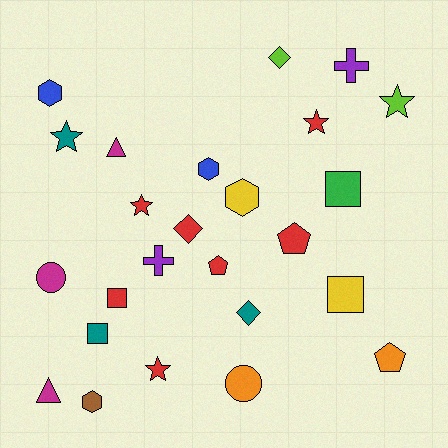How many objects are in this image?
There are 25 objects.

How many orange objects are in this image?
There are 2 orange objects.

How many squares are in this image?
There are 4 squares.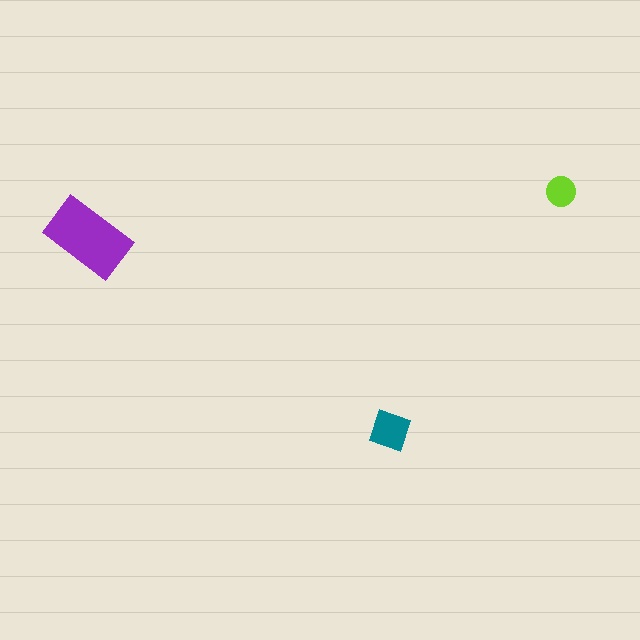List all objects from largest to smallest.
The purple rectangle, the teal diamond, the lime circle.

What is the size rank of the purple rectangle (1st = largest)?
1st.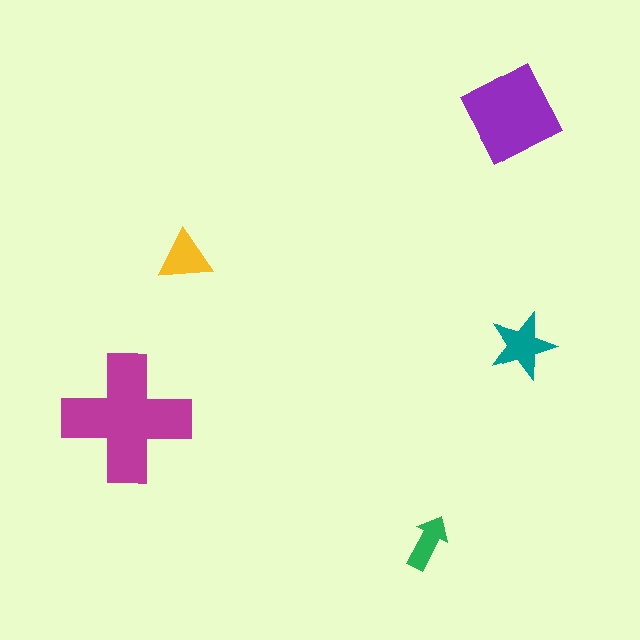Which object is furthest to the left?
The magenta cross is leftmost.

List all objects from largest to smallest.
The magenta cross, the purple square, the teal star, the yellow triangle, the green arrow.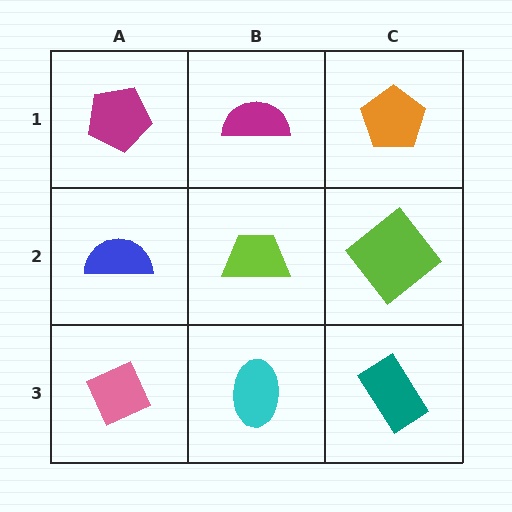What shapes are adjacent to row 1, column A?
A blue semicircle (row 2, column A), a magenta semicircle (row 1, column B).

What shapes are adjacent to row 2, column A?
A magenta pentagon (row 1, column A), a pink diamond (row 3, column A), a lime trapezoid (row 2, column B).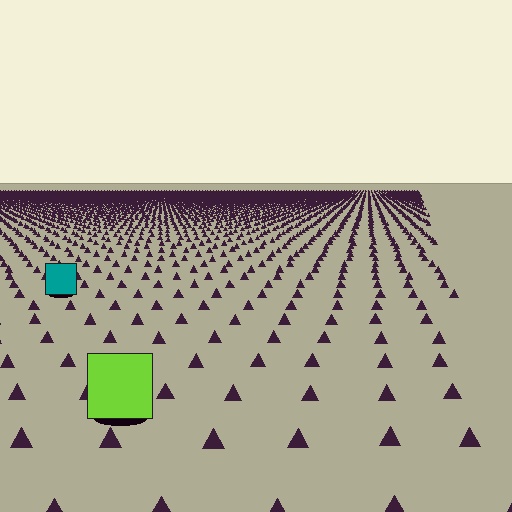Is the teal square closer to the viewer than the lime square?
No. The lime square is closer — you can tell from the texture gradient: the ground texture is coarser near it.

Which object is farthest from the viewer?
The teal square is farthest from the viewer. It appears smaller and the ground texture around it is denser.